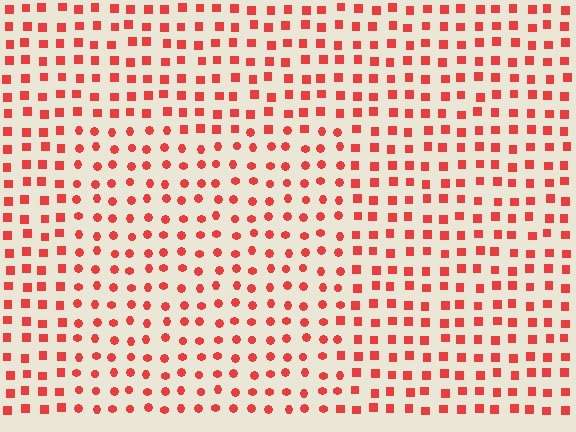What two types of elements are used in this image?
The image uses circles inside the rectangle region and squares outside it.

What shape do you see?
I see a rectangle.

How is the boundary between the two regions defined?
The boundary is defined by a change in element shape: circles inside vs. squares outside. All elements share the same color and spacing.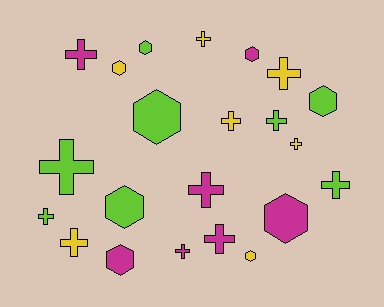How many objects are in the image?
There are 22 objects.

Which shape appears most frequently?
Cross, with 13 objects.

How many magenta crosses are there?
There are 4 magenta crosses.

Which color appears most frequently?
Lime, with 8 objects.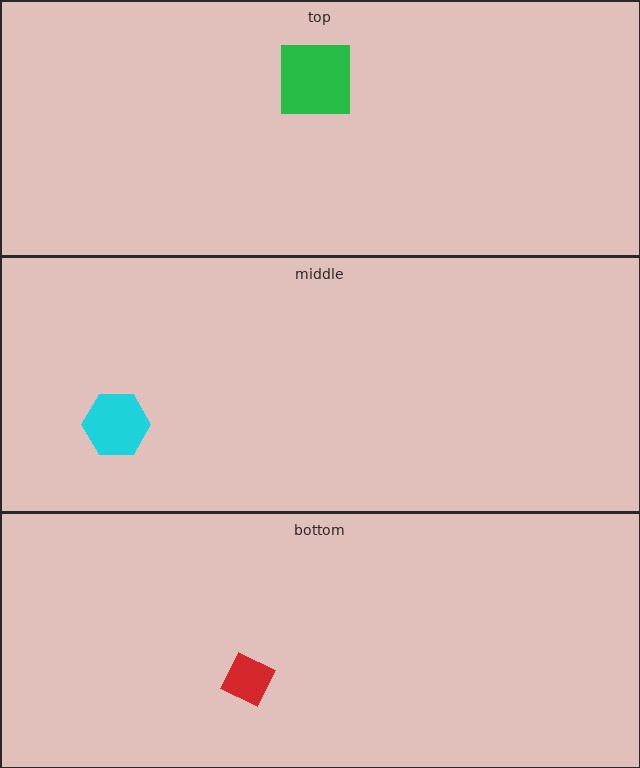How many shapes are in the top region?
1.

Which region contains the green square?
The top region.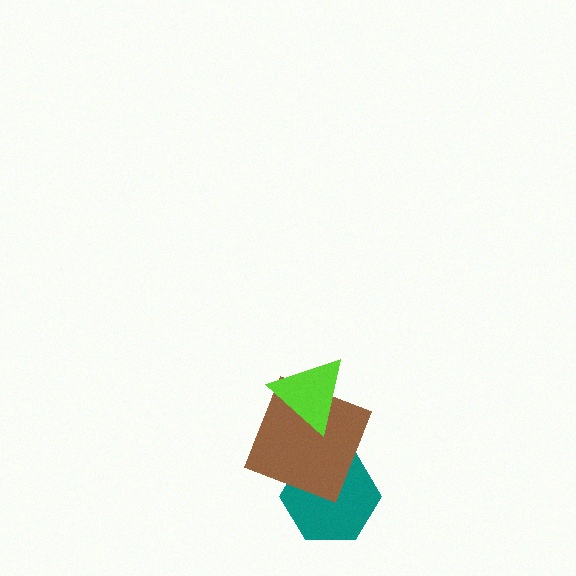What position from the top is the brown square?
The brown square is 2nd from the top.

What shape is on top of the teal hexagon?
The brown square is on top of the teal hexagon.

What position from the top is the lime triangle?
The lime triangle is 1st from the top.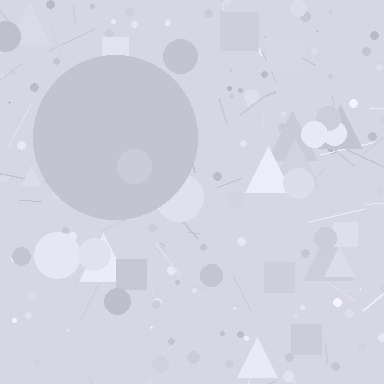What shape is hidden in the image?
A circle is hidden in the image.